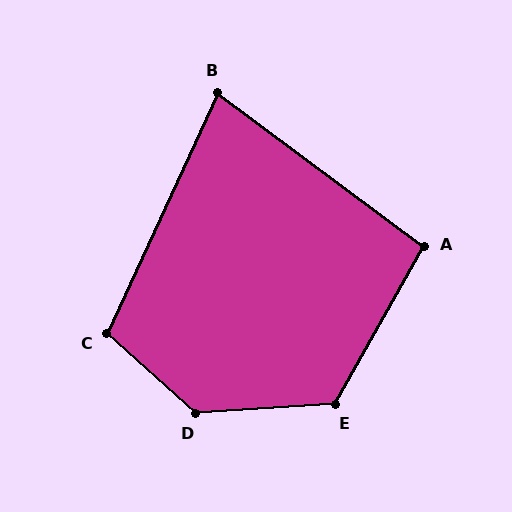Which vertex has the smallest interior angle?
B, at approximately 78 degrees.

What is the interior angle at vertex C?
Approximately 107 degrees (obtuse).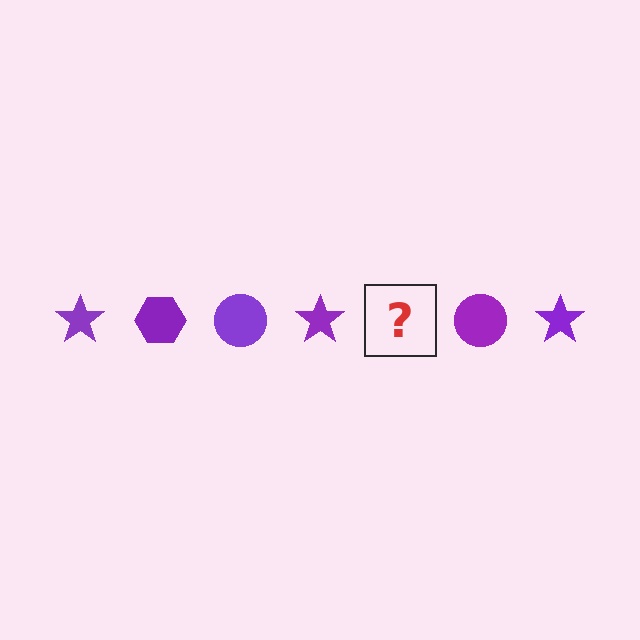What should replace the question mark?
The question mark should be replaced with a purple hexagon.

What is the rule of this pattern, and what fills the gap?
The rule is that the pattern cycles through star, hexagon, circle shapes in purple. The gap should be filled with a purple hexagon.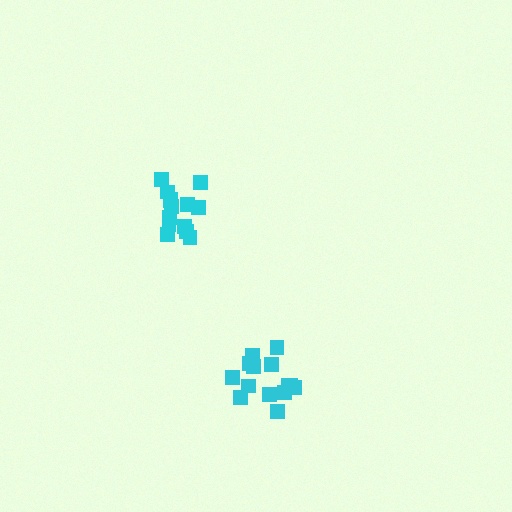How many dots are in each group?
Group 1: 14 dots, Group 2: 14 dots (28 total).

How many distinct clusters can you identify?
There are 2 distinct clusters.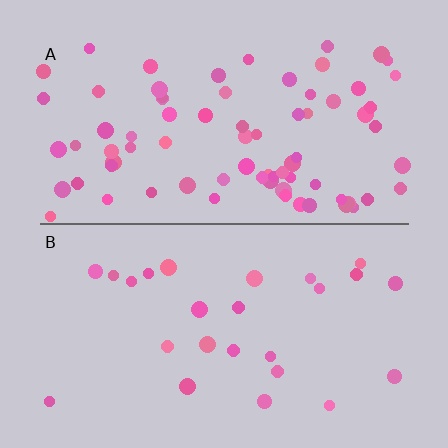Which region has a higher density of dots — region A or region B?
A (the top).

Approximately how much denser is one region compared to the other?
Approximately 3.0× — region A over region B.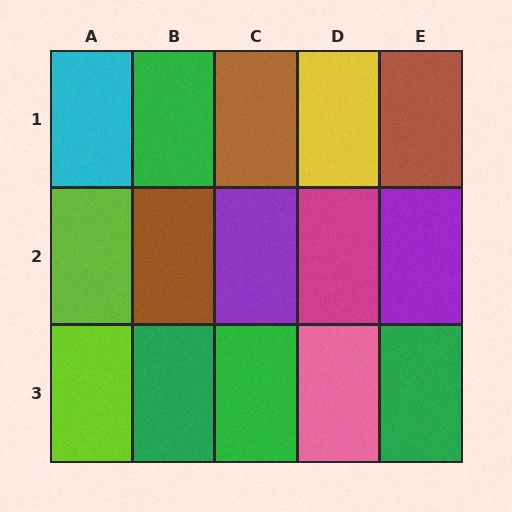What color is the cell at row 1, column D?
Yellow.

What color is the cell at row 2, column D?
Magenta.